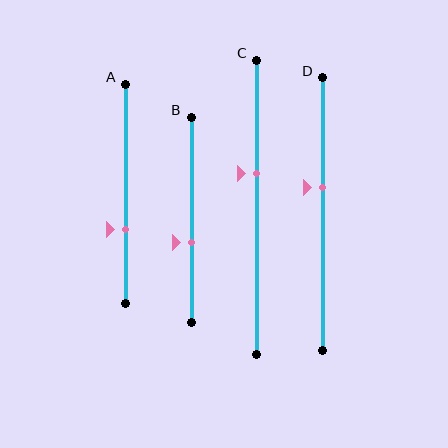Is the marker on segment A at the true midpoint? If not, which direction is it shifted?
No, the marker on segment A is shifted downward by about 16% of the segment length.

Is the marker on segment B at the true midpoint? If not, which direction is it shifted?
No, the marker on segment B is shifted downward by about 11% of the segment length.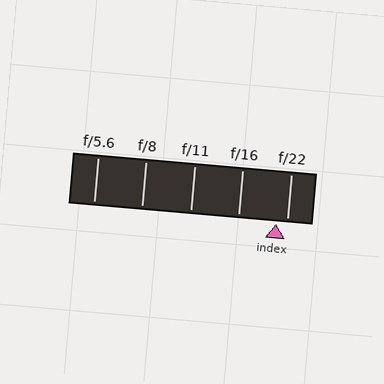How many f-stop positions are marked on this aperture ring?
There are 5 f-stop positions marked.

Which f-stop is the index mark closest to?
The index mark is closest to f/22.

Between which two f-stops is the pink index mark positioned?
The index mark is between f/16 and f/22.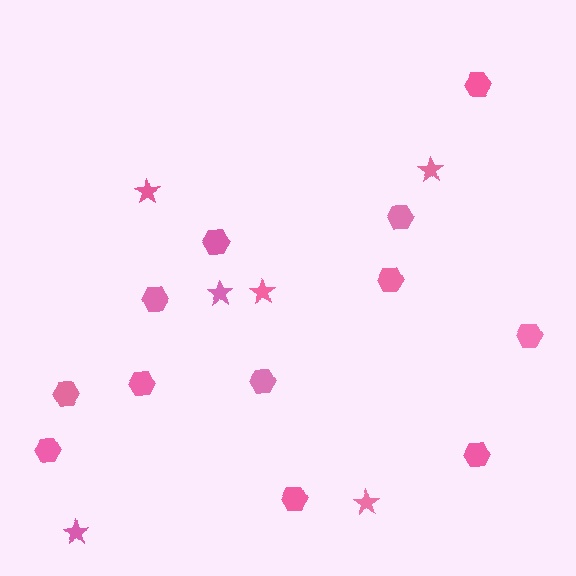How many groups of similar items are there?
There are 2 groups: one group of hexagons (12) and one group of stars (6).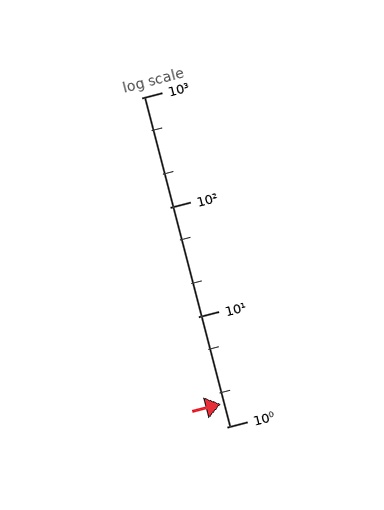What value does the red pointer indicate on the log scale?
The pointer indicates approximately 1.6.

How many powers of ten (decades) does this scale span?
The scale spans 3 decades, from 1 to 1000.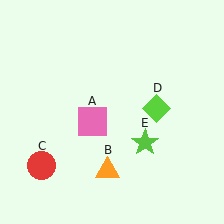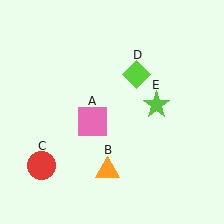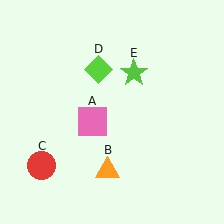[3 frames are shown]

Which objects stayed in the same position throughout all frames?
Pink square (object A) and orange triangle (object B) and red circle (object C) remained stationary.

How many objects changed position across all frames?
2 objects changed position: lime diamond (object D), lime star (object E).